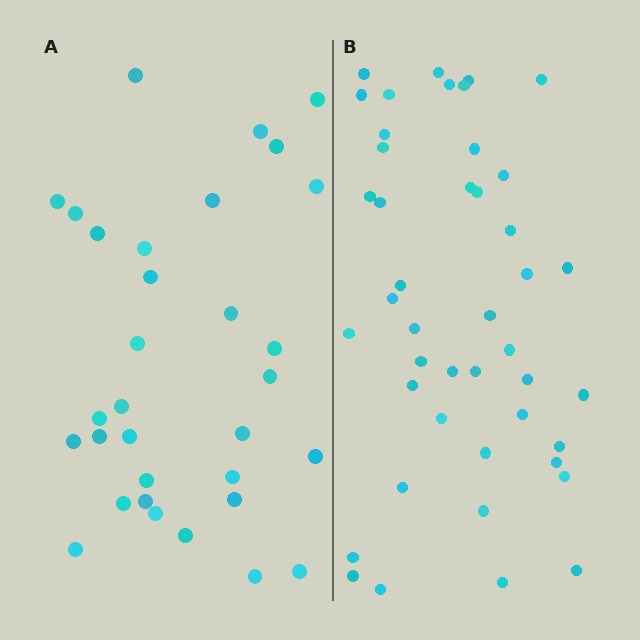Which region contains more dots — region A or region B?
Region B (the right region) has more dots.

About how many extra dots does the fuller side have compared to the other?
Region B has roughly 12 or so more dots than region A.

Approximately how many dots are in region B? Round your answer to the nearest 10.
About 40 dots. (The exact count is 44, which rounds to 40.)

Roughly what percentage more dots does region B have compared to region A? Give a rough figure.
About 40% more.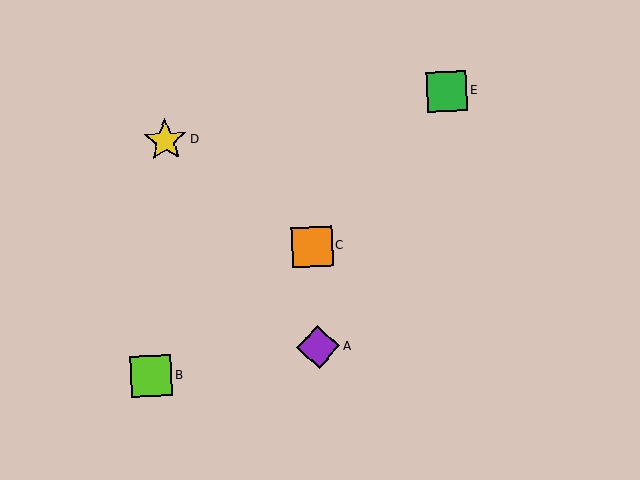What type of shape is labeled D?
Shape D is a yellow star.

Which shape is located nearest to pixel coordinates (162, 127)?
The yellow star (labeled D) at (165, 140) is nearest to that location.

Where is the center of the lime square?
The center of the lime square is at (151, 376).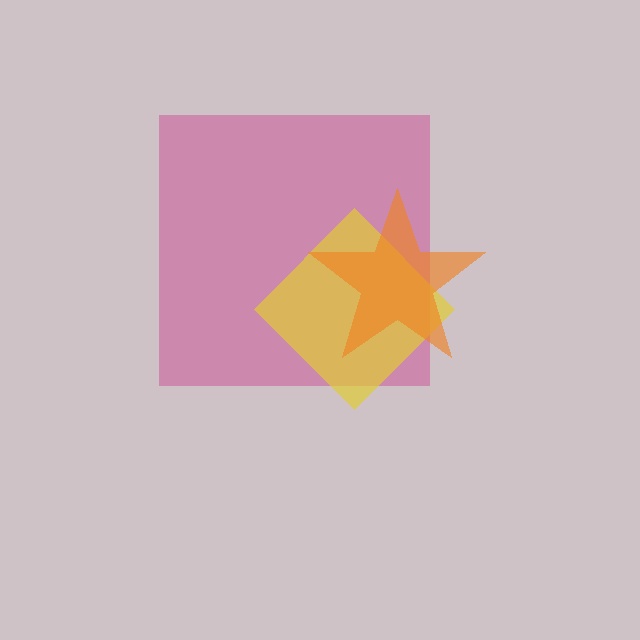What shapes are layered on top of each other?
The layered shapes are: a magenta square, a yellow diamond, an orange star.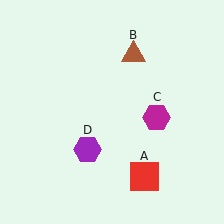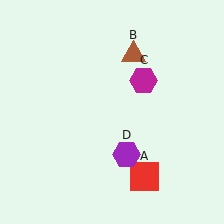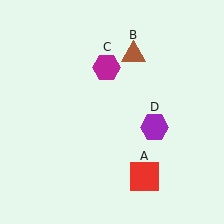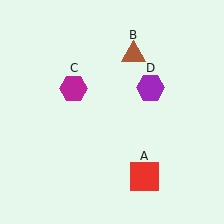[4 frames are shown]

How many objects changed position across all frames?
2 objects changed position: magenta hexagon (object C), purple hexagon (object D).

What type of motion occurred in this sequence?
The magenta hexagon (object C), purple hexagon (object D) rotated counterclockwise around the center of the scene.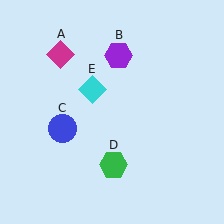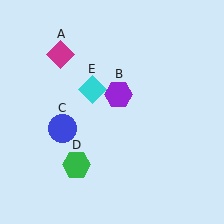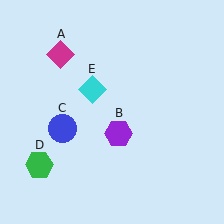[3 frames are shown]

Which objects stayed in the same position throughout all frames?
Magenta diamond (object A) and blue circle (object C) and cyan diamond (object E) remained stationary.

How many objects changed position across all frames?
2 objects changed position: purple hexagon (object B), green hexagon (object D).